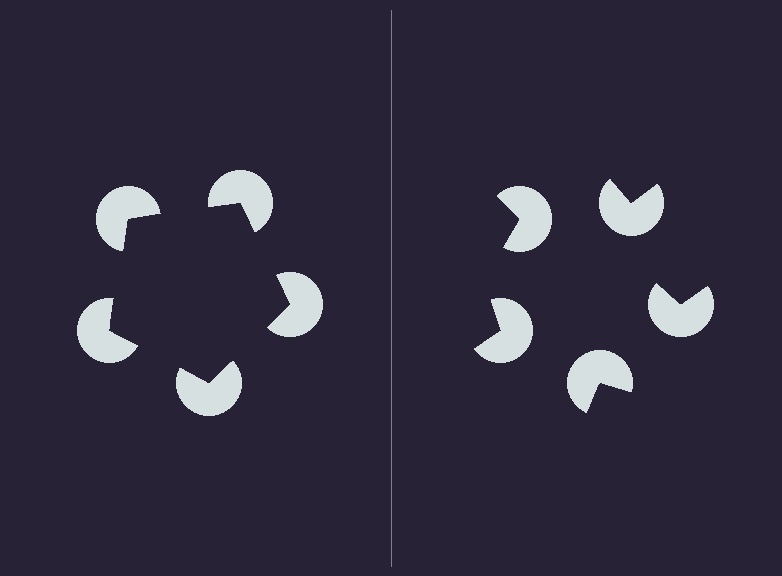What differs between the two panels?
The pac-man discs are positioned identically on both sides; only the wedge orientations differ. On the left they align to a pentagon; on the right they are misaligned.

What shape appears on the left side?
An illusory pentagon.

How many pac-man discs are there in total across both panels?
10 — 5 on each side.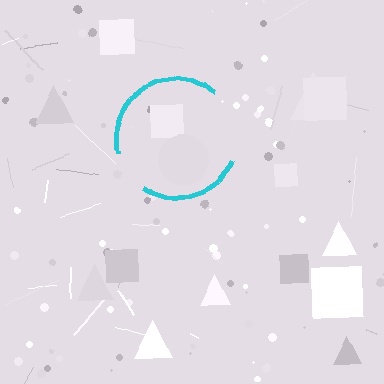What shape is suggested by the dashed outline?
The dashed outline suggests a circle.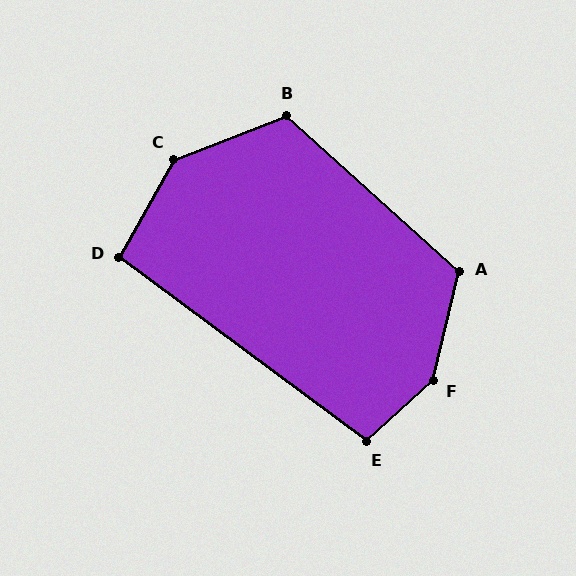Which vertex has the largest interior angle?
F, at approximately 146 degrees.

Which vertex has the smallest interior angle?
D, at approximately 97 degrees.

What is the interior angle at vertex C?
Approximately 140 degrees (obtuse).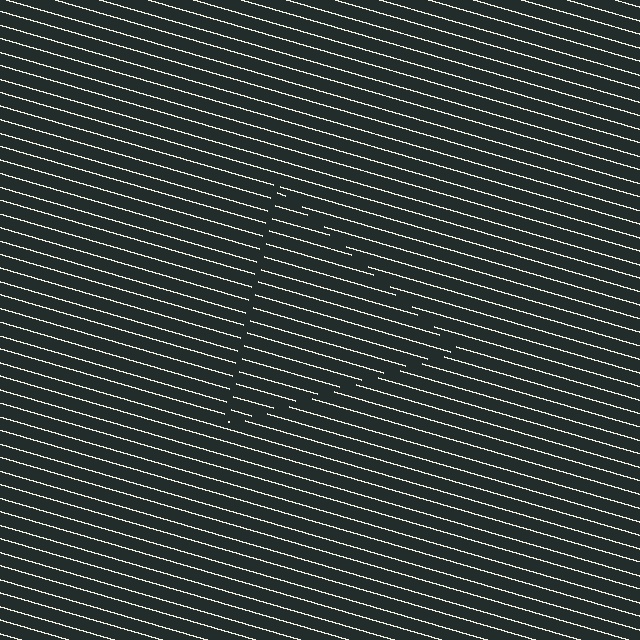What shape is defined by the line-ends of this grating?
An illusory triangle. The interior of the shape contains the same grating, shifted by half a period — the contour is defined by the phase discontinuity where line-ends from the inner and outer gratings abut.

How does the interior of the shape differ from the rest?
The interior of the shape contains the same grating, shifted by half a period — the contour is defined by the phase discontinuity where line-ends from the inner and outer gratings abut.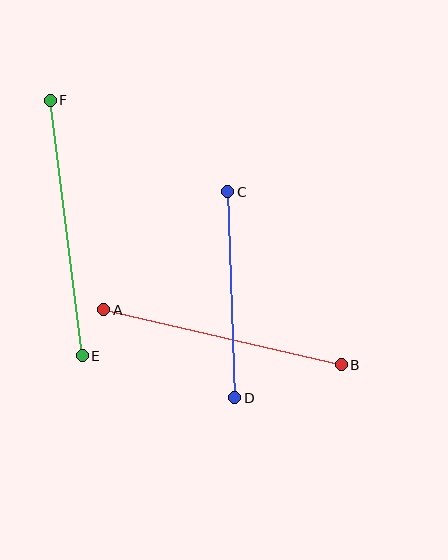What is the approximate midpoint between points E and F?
The midpoint is at approximately (66, 228) pixels.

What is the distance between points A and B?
The distance is approximately 244 pixels.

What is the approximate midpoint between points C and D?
The midpoint is at approximately (231, 295) pixels.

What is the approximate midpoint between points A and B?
The midpoint is at approximately (223, 337) pixels.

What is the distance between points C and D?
The distance is approximately 206 pixels.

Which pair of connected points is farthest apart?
Points E and F are farthest apart.